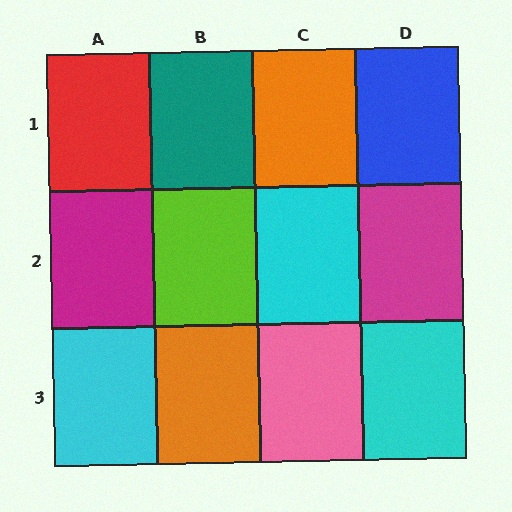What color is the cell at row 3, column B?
Orange.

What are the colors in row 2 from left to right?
Magenta, lime, cyan, magenta.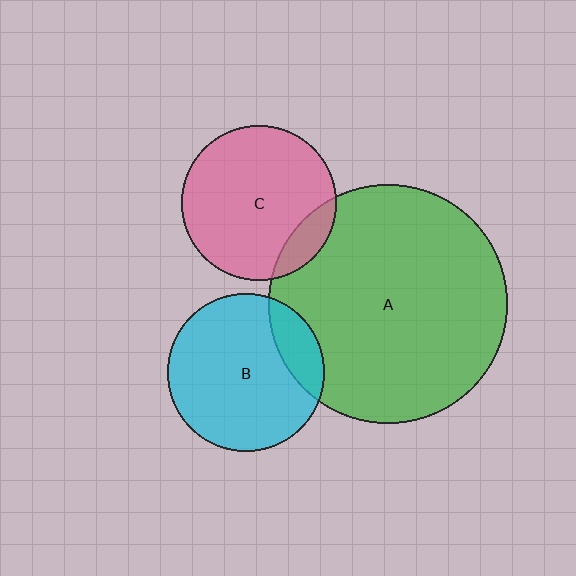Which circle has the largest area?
Circle A (green).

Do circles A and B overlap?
Yes.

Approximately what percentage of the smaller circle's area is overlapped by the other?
Approximately 15%.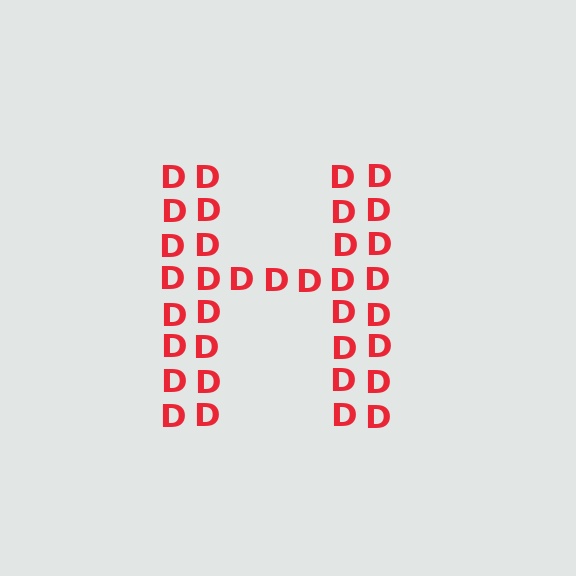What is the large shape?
The large shape is the letter H.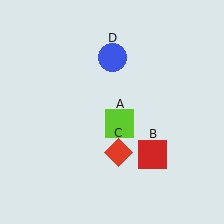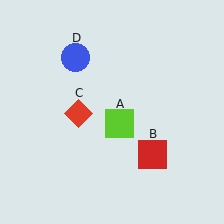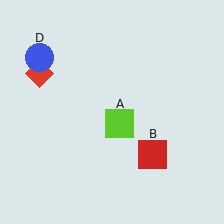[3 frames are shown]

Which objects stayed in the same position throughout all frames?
Lime square (object A) and red square (object B) remained stationary.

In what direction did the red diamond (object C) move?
The red diamond (object C) moved up and to the left.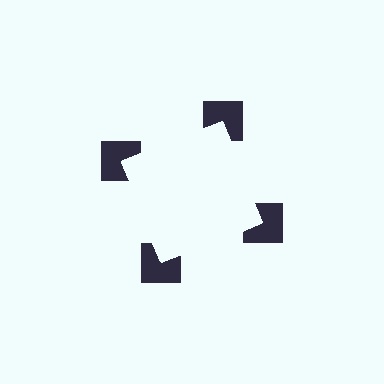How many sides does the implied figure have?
4 sides.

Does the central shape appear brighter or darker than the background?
It typically appears slightly brighter than the background, even though no actual brightness change is drawn.